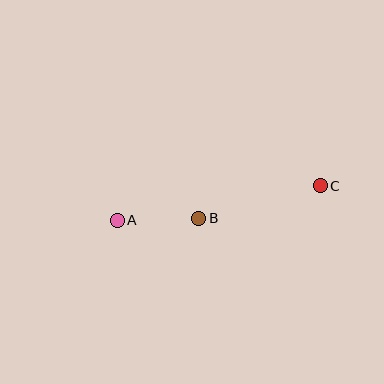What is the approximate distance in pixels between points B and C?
The distance between B and C is approximately 126 pixels.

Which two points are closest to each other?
Points A and B are closest to each other.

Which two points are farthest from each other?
Points A and C are farthest from each other.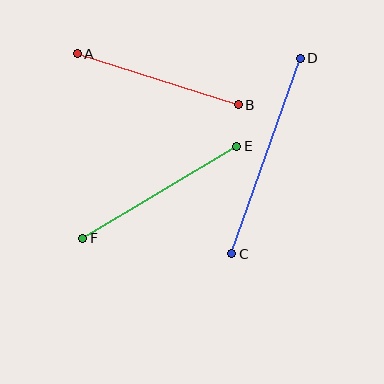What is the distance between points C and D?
The distance is approximately 207 pixels.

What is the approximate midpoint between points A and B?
The midpoint is at approximately (158, 79) pixels.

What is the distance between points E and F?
The distance is approximately 180 pixels.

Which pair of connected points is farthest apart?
Points C and D are farthest apart.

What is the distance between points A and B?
The distance is approximately 169 pixels.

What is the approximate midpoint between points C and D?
The midpoint is at approximately (266, 156) pixels.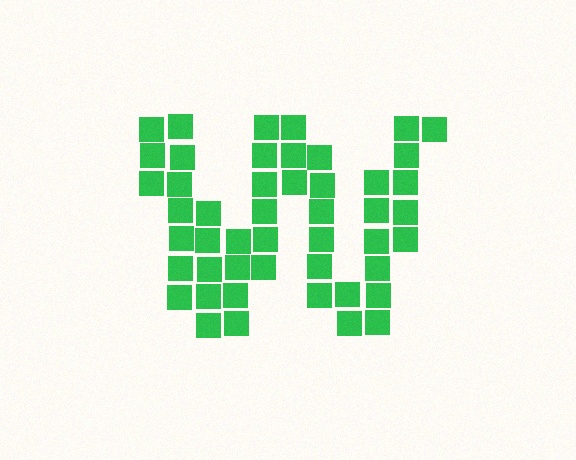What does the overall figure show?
The overall figure shows the letter W.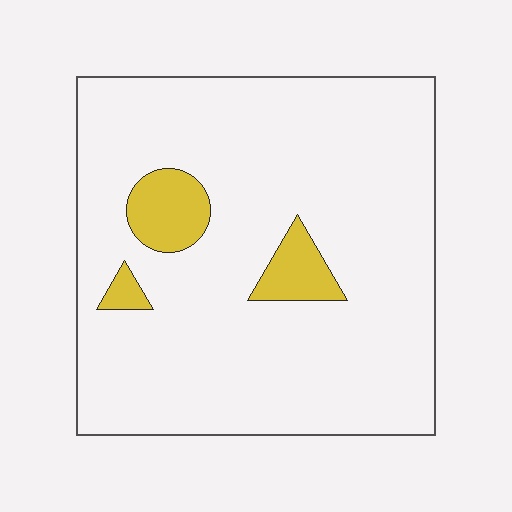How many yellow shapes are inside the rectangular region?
3.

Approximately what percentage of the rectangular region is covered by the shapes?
Approximately 10%.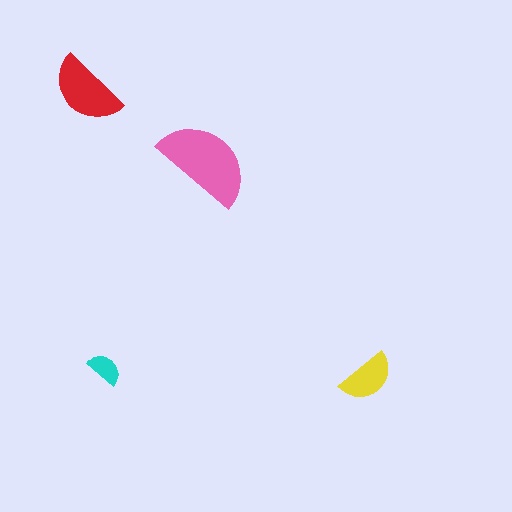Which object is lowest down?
The yellow semicircle is bottommost.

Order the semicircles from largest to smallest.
the pink one, the red one, the yellow one, the cyan one.